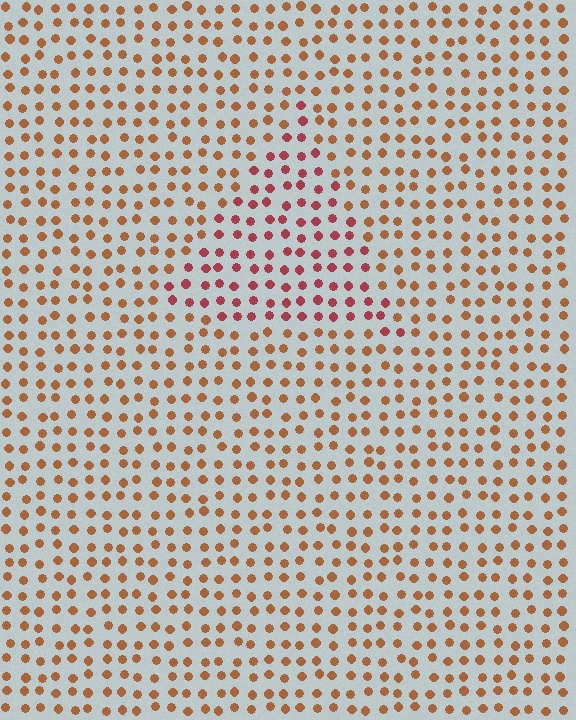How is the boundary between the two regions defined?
The boundary is defined purely by a slight shift in hue (about 32 degrees). Spacing, size, and orientation are identical on both sides.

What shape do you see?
I see a triangle.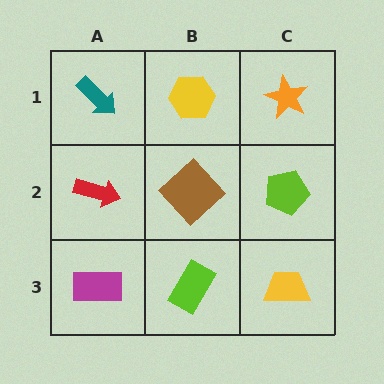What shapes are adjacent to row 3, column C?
A lime pentagon (row 2, column C), a lime rectangle (row 3, column B).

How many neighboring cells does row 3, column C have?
2.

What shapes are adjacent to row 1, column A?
A red arrow (row 2, column A), a yellow hexagon (row 1, column B).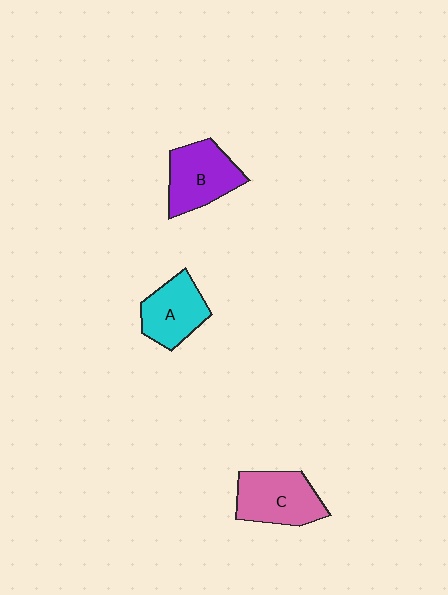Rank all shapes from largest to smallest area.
From largest to smallest: C (pink), B (purple), A (cyan).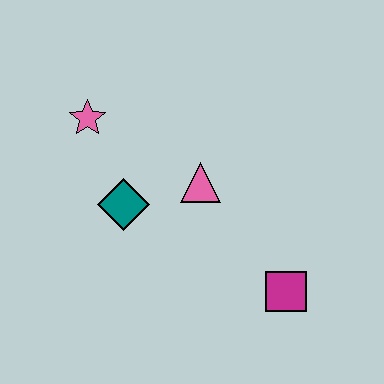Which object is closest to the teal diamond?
The pink triangle is closest to the teal diamond.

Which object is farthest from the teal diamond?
The magenta square is farthest from the teal diamond.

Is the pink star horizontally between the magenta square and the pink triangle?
No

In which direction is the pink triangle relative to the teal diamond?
The pink triangle is to the right of the teal diamond.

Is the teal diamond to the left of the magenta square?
Yes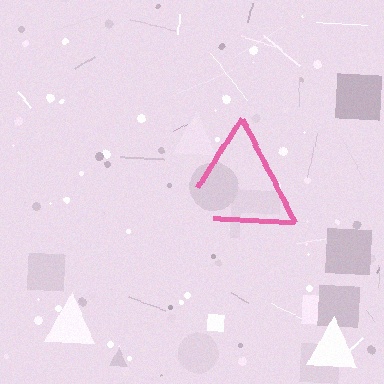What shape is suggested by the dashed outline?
The dashed outline suggests a triangle.